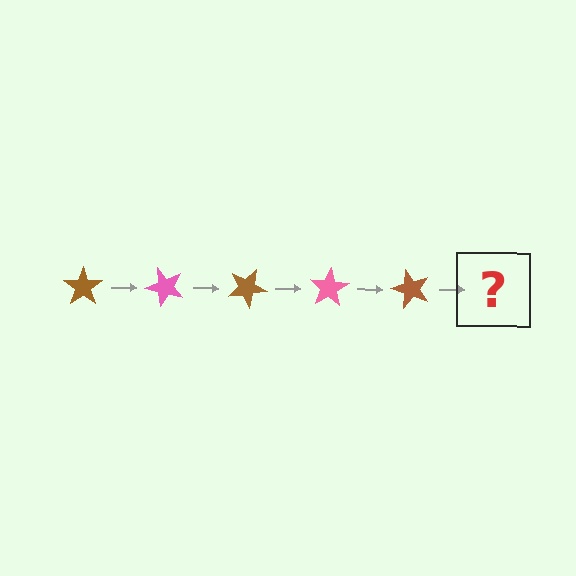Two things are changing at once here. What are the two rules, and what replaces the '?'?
The two rules are that it rotates 50 degrees each step and the color cycles through brown and pink. The '?' should be a pink star, rotated 250 degrees from the start.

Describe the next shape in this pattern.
It should be a pink star, rotated 250 degrees from the start.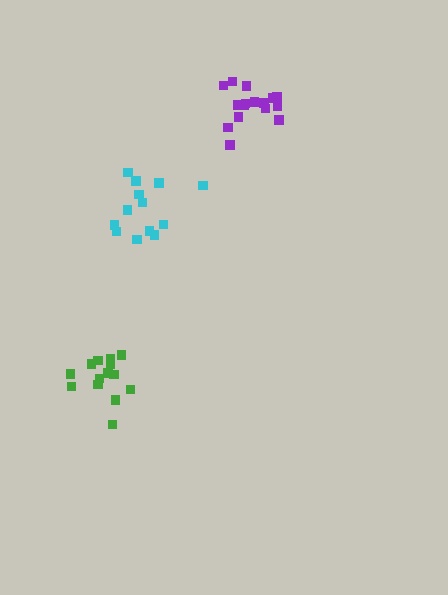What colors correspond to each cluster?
The clusters are colored: purple, cyan, green.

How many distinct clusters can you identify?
There are 3 distinct clusters.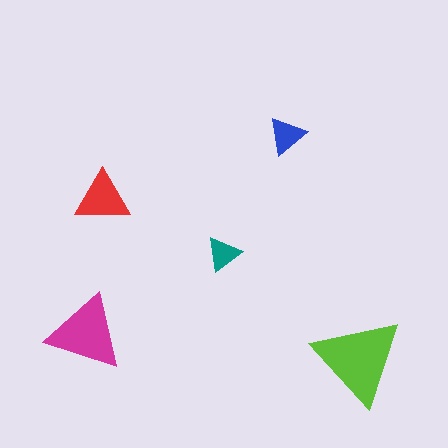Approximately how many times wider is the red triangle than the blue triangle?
About 1.5 times wider.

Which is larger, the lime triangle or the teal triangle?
The lime one.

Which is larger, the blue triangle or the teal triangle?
The blue one.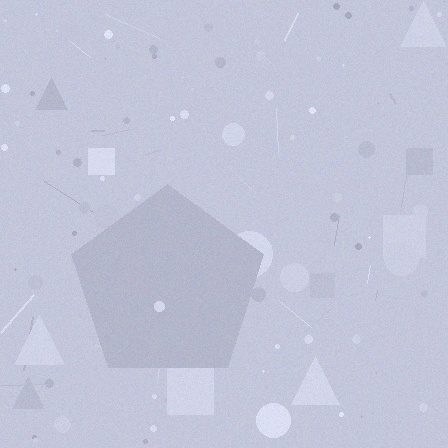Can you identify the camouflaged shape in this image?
The camouflaged shape is a pentagon.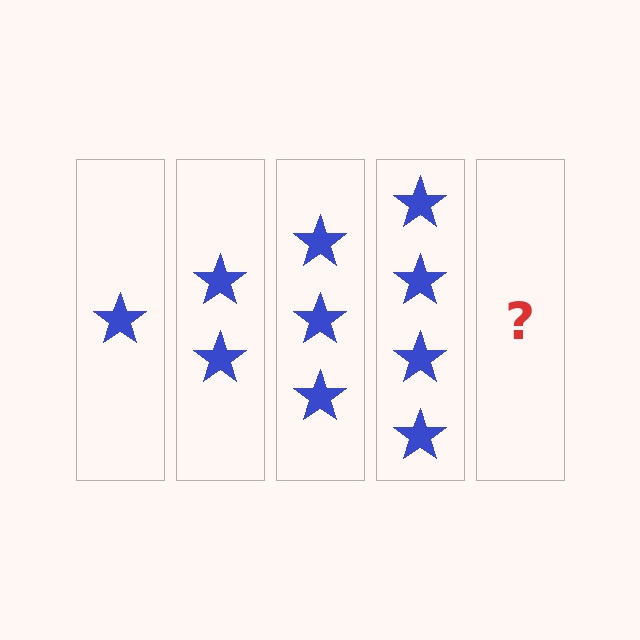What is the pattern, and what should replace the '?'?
The pattern is that each step adds one more star. The '?' should be 5 stars.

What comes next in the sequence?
The next element should be 5 stars.